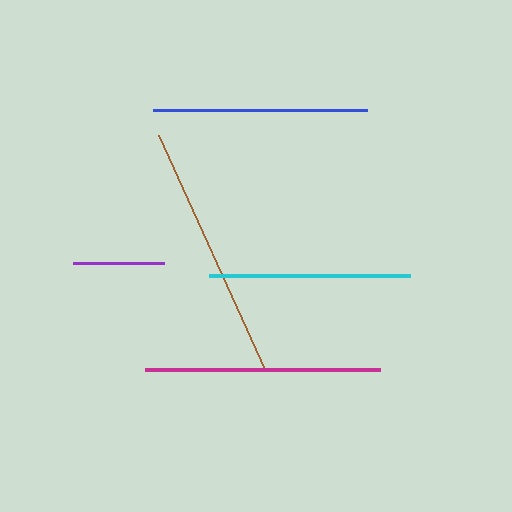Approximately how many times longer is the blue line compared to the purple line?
The blue line is approximately 2.4 times the length of the purple line.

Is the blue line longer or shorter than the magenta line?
The magenta line is longer than the blue line.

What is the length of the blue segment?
The blue segment is approximately 214 pixels long.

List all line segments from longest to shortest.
From longest to shortest: brown, magenta, blue, cyan, purple.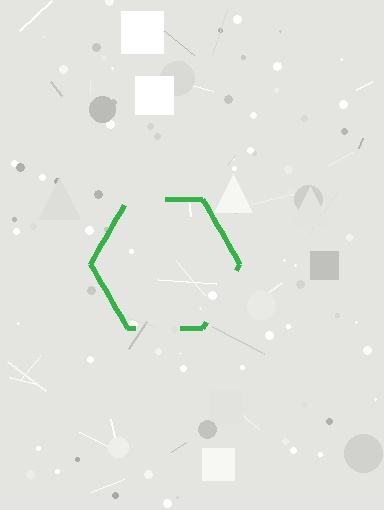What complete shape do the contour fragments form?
The contour fragments form a hexagon.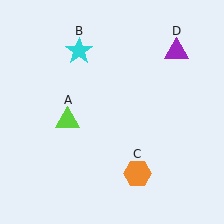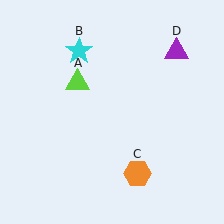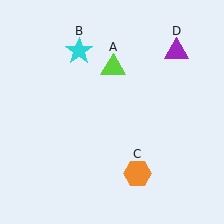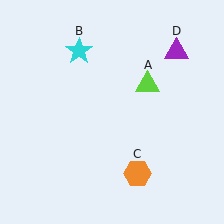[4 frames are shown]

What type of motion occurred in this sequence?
The lime triangle (object A) rotated clockwise around the center of the scene.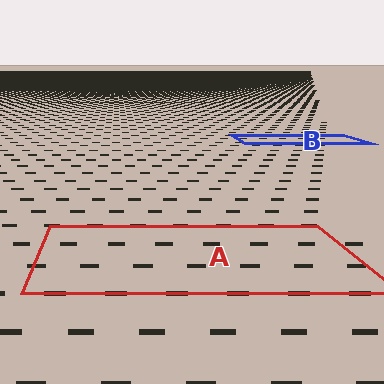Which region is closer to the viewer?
Region A is closer. The texture elements there are larger and more spread out.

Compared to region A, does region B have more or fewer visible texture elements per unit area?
Region B has more texture elements per unit area — they are packed more densely because it is farther away.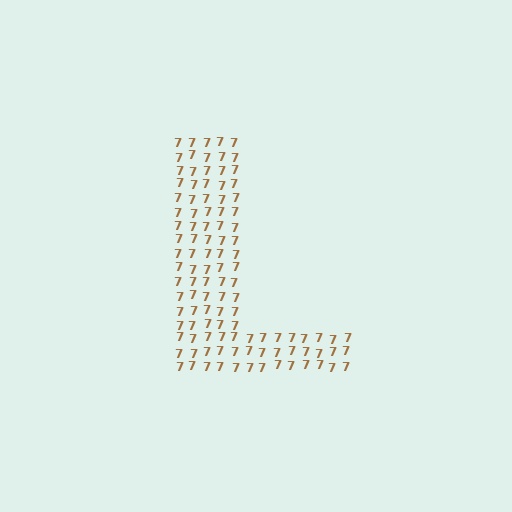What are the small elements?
The small elements are digit 7's.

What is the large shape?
The large shape is the letter L.